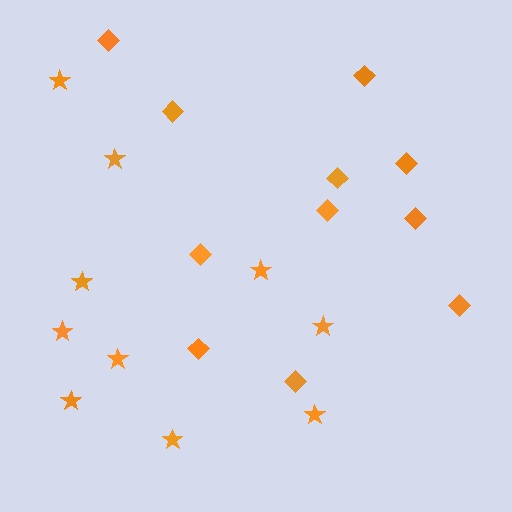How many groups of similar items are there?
There are 2 groups: one group of stars (10) and one group of diamonds (11).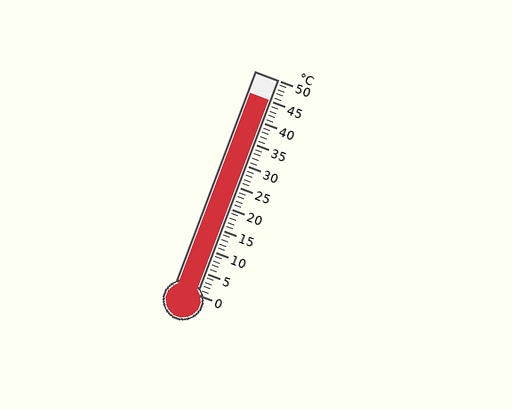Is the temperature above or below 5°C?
The temperature is above 5°C.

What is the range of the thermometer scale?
The thermometer scale ranges from 0°C to 50°C.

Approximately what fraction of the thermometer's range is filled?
The thermometer is filled to approximately 90% of its range.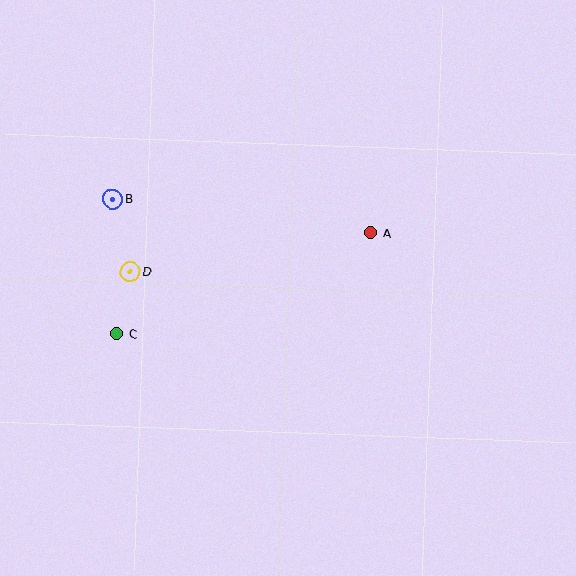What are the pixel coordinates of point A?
Point A is at (371, 233).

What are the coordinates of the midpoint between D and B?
The midpoint between D and B is at (122, 235).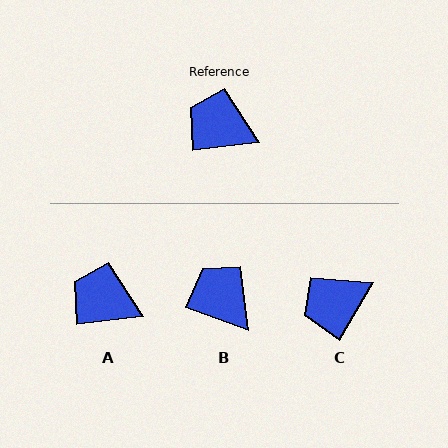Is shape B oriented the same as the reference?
No, it is off by about 26 degrees.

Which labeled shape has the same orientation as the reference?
A.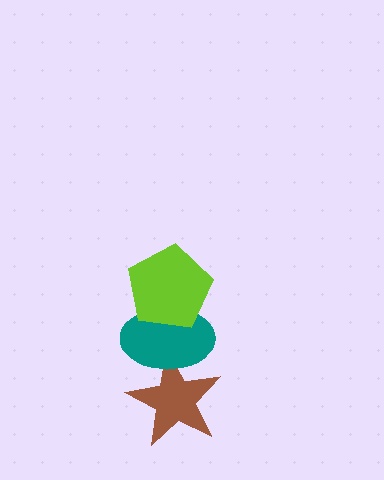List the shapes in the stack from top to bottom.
From top to bottom: the lime pentagon, the teal ellipse, the brown star.